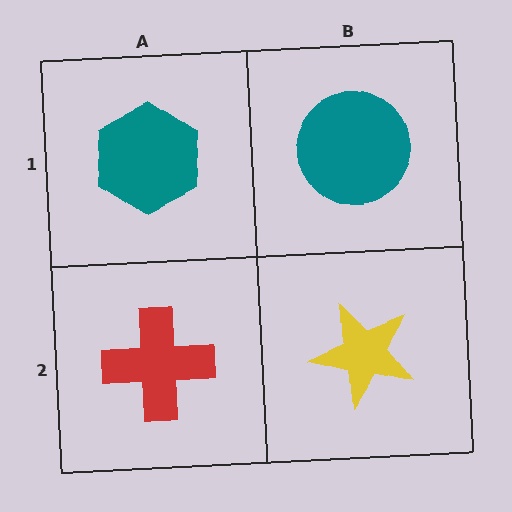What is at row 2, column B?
A yellow star.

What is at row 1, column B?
A teal circle.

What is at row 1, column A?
A teal hexagon.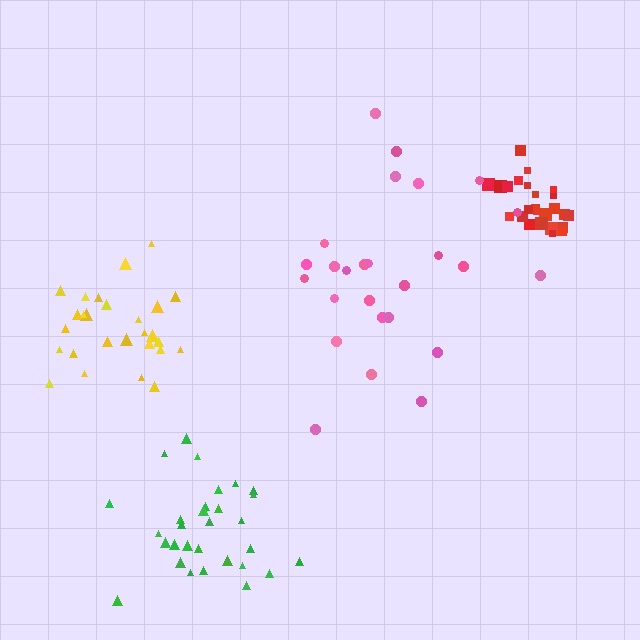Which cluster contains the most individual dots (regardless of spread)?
Green (30).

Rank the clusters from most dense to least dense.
red, yellow, green, pink.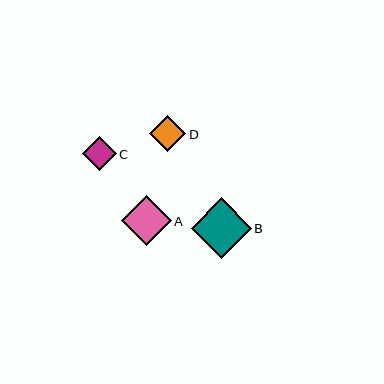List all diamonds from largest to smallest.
From largest to smallest: B, A, D, C.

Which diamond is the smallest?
Diamond C is the smallest with a size of approximately 33 pixels.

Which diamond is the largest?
Diamond B is the largest with a size of approximately 60 pixels.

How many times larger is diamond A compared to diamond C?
Diamond A is approximately 1.5 times the size of diamond C.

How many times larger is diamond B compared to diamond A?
Diamond B is approximately 1.2 times the size of diamond A.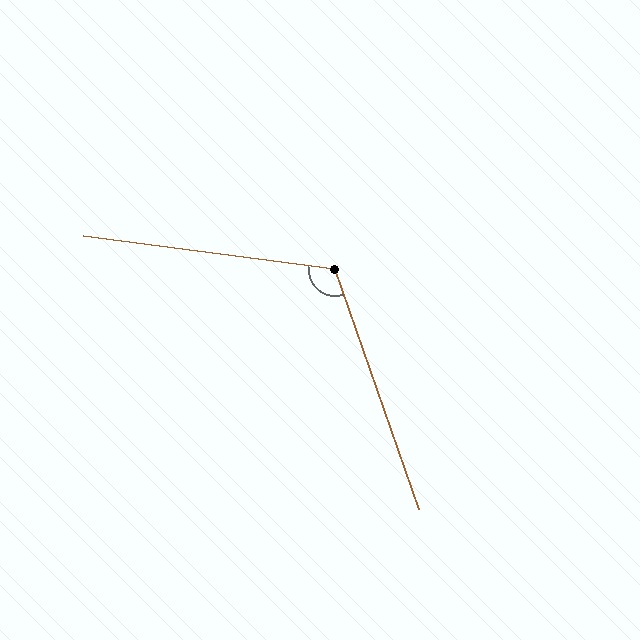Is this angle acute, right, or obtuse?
It is obtuse.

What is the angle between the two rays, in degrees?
Approximately 117 degrees.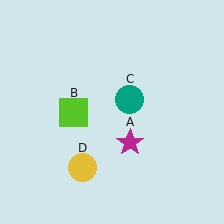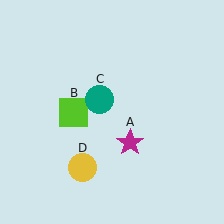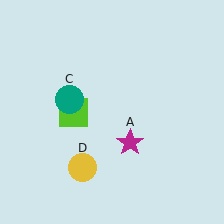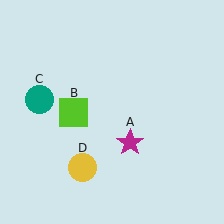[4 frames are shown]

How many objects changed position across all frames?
1 object changed position: teal circle (object C).